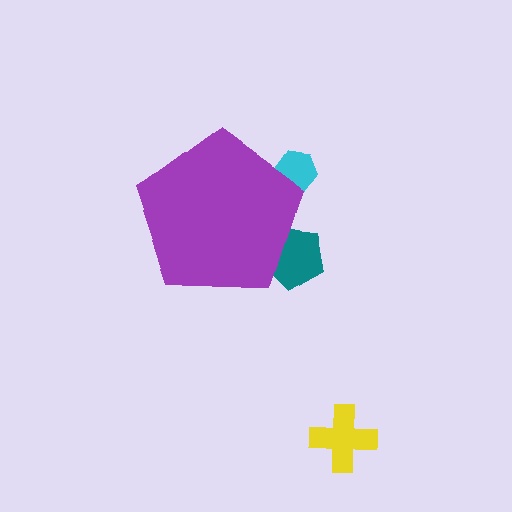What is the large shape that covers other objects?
A purple pentagon.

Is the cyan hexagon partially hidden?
Yes, the cyan hexagon is partially hidden behind the purple pentagon.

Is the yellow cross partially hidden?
No, the yellow cross is fully visible.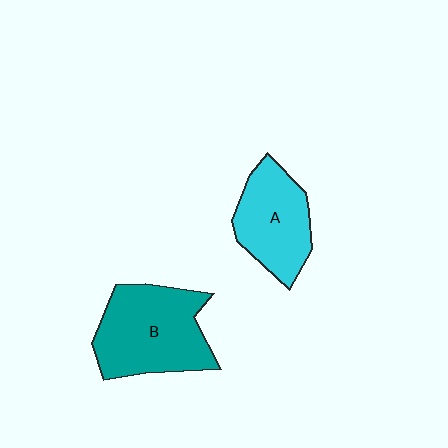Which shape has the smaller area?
Shape A (cyan).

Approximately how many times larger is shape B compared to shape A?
Approximately 1.3 times.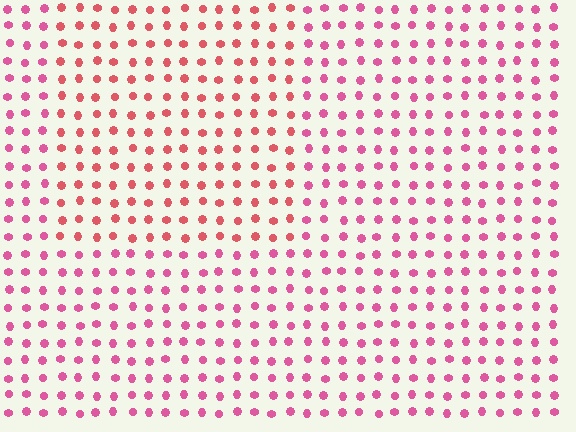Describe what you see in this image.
The image is filled with small pink elements in a uniform arrangement. A rectangle-shaped region is visible where the elements are tinted to a slightly different hue, forming a subtle color boundary.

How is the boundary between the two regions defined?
The boundary is defined purely by a slight shift in hue (about 26 degrees). Spacing, size, and orientation are identical on both sides.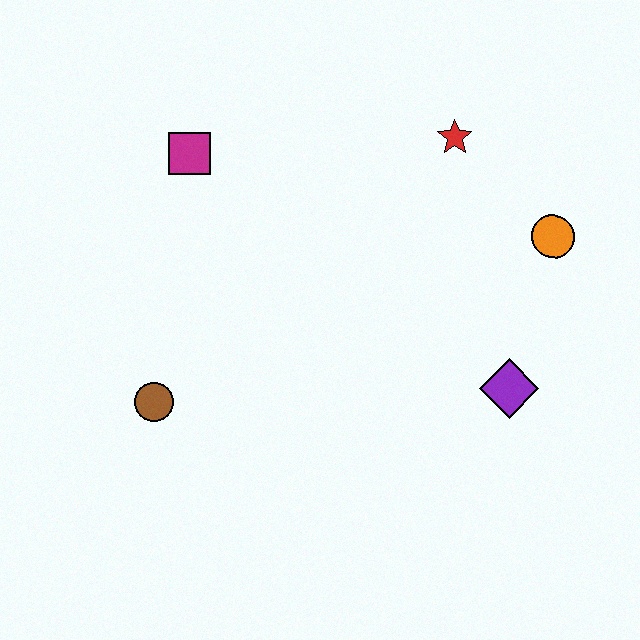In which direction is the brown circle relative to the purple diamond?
The brown circle is to the left of the purple diamond.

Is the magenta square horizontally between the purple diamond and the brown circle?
Yes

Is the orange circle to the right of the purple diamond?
Yes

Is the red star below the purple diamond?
No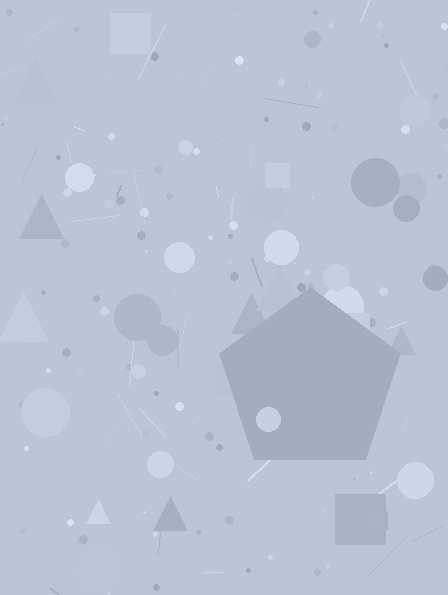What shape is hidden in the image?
A pentagon is hidden in the image.